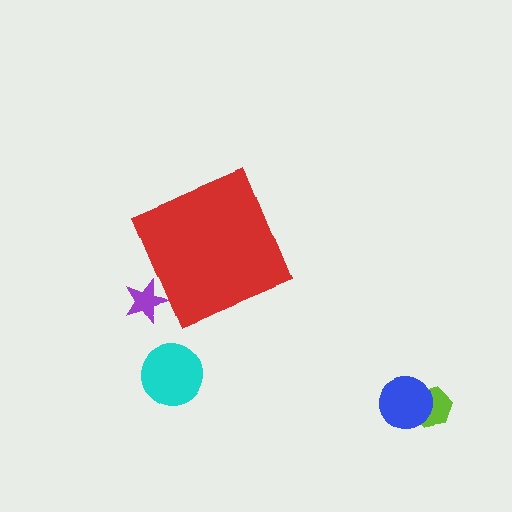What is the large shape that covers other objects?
A red diamond.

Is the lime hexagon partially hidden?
No, the lime hexagon is fully visible.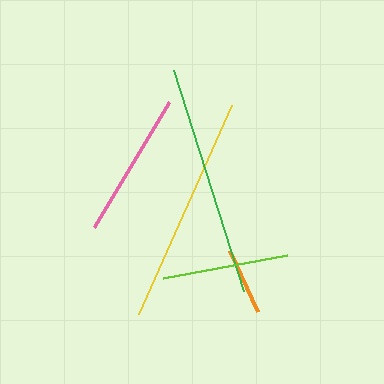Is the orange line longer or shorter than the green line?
The green line is longer than the orange line.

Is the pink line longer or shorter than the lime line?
The pink line is longer than the lime line.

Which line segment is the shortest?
The orange line is the shortest at approximately 67 pixels.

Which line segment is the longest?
The green line is the longest at approximately 232 pixels.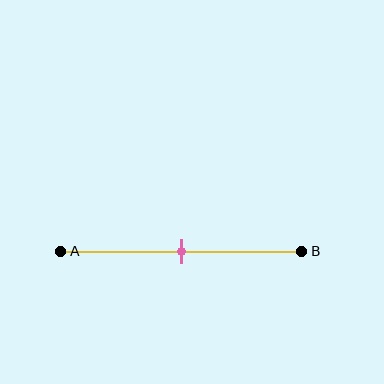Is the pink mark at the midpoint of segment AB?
Yes, the mark is approximately at the midpoint.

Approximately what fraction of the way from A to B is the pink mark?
The pink mark is approximately 50% of the way from A to B.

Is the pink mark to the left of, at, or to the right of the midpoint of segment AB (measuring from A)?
The pink mark is approximately at the midpoint of segment AB.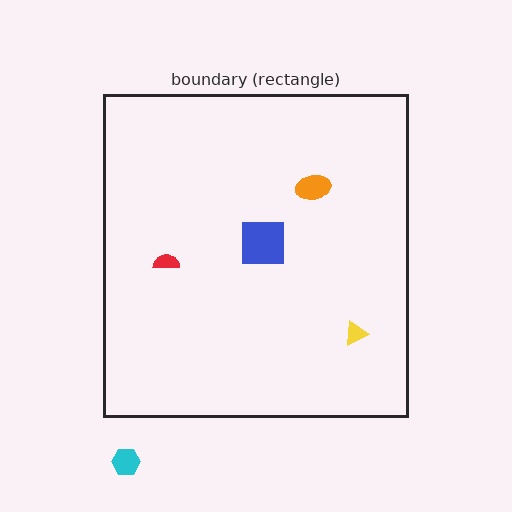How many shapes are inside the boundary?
4 inside, 1 outside.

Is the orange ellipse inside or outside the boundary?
Inside.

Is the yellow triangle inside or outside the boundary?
Inside.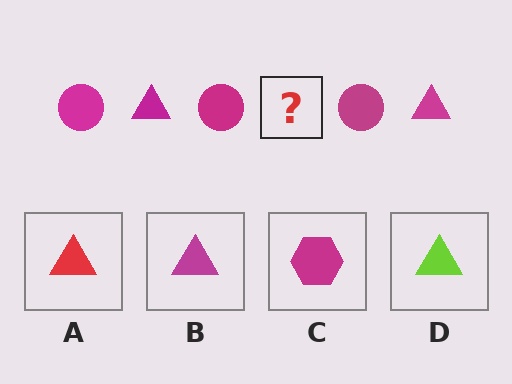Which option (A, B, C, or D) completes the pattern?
B.